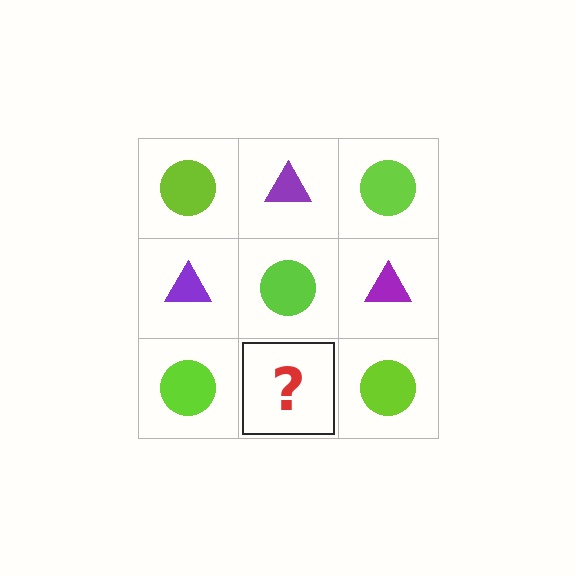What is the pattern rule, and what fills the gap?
The rule is that it alternates lime circle and purple triangle in a checkerboard pattern. The gap should be filled with a purple triangle.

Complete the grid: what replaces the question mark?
The question mark should be replaced with a purple triangle.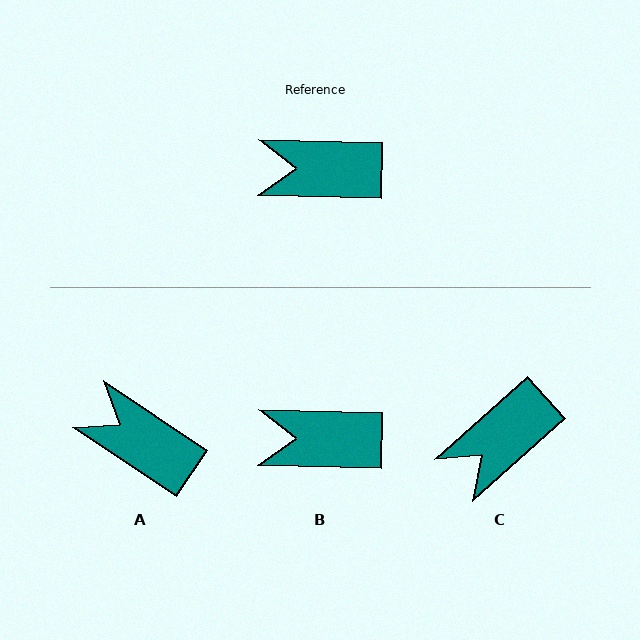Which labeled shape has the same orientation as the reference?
B.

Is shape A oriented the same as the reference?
No, it is off by about 33 degrees.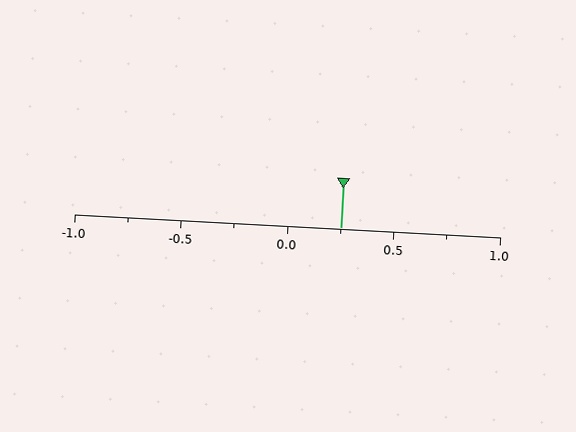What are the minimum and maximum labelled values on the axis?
The axis runs from -1.0 to 1.0.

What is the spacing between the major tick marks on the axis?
The major ticks are spaced 0.5 apart.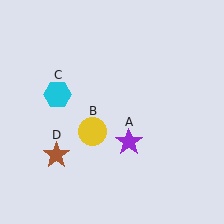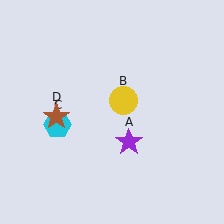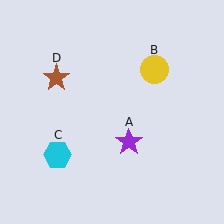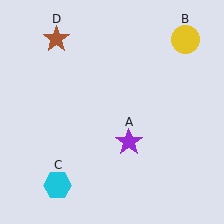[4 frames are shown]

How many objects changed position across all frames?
3 objects changed position: yellow circle (object B), cyan hexagon (object C), brown star (object D).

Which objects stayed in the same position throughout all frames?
Purple star (object A) remained stationary.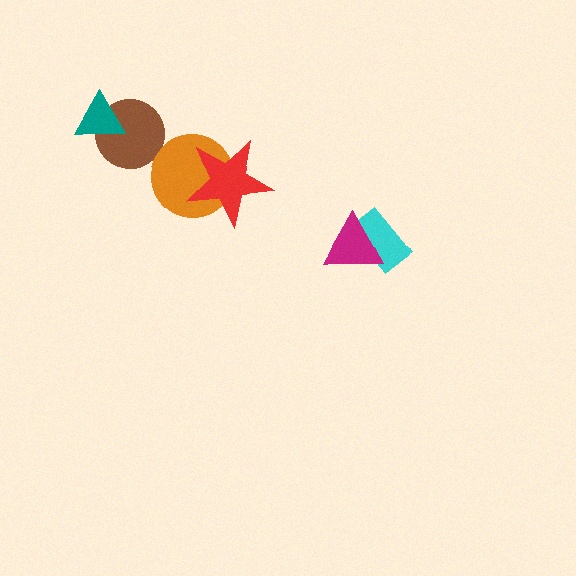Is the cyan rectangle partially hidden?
Yes, it is partially covered by another shape.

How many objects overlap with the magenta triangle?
1 object overlaps with the magenta triangle.